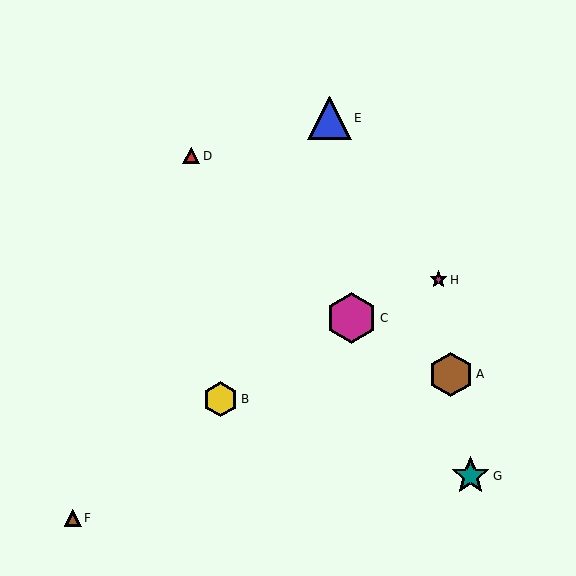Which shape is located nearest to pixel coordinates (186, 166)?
The red triangle (labeled D) at (191, 156) is nearest to that location.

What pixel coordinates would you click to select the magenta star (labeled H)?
Click at (438, 280) to select the magenta star H.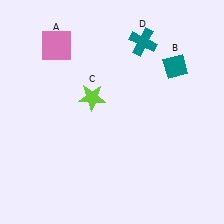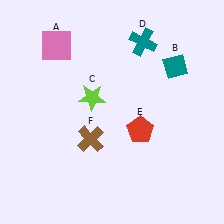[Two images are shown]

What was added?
A red pentagon (E), a brown cross (F) were added in Image 2.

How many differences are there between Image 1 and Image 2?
There are 2 differences between the two images.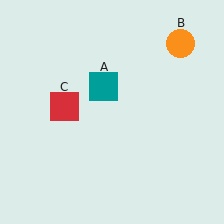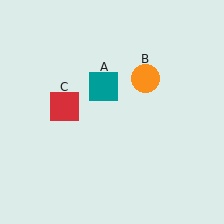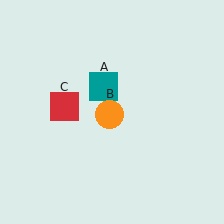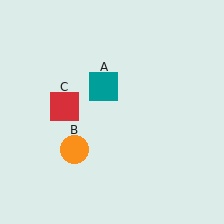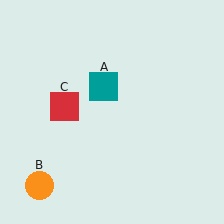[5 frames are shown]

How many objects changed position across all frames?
1 object changed position: orange circle (object B).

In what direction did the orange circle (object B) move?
The orange circle (object B) moved down and to the left.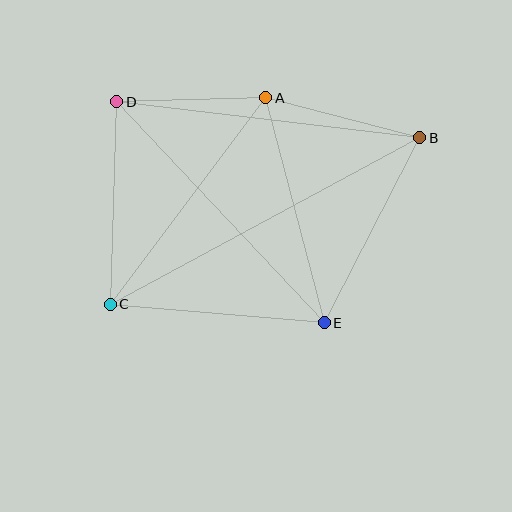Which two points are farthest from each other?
Points B and C are farthest from each other.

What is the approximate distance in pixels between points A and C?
The distance between A and C is approximately 259 pixels.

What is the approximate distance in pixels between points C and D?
The distance between C and D is approximately 202 pixels.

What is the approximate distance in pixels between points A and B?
The distance between A and B is approximately 159 pixels.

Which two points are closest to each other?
Points A and D are closest to each other.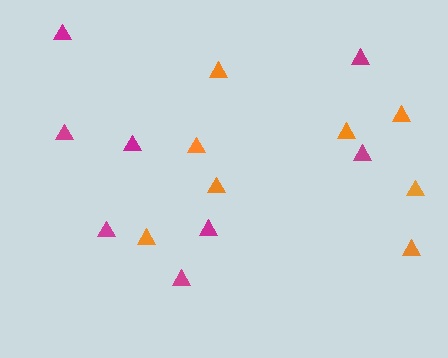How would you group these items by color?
There are 2 groups: one group of magenta triangles (8) and one group of orange triangles (8).